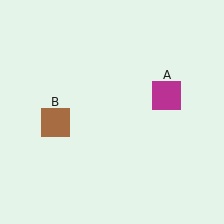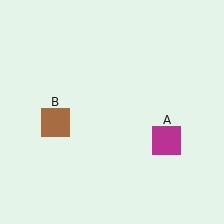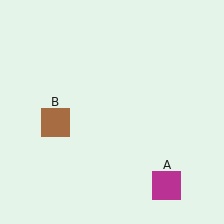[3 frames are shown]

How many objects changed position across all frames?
1 object changed position: magenta square (object A).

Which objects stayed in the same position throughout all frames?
Brown square (object B) remained stationary.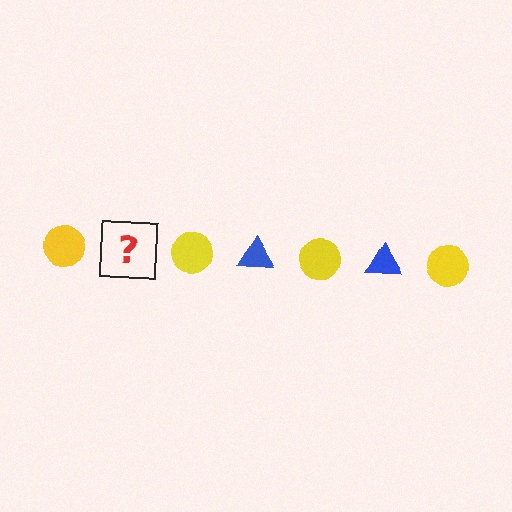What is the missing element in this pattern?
The missing element is a blue triangle.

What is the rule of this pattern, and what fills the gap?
The rule is that the pattern alternates between yellow circle and blue triangle. The gap should be filled with a blue triangle.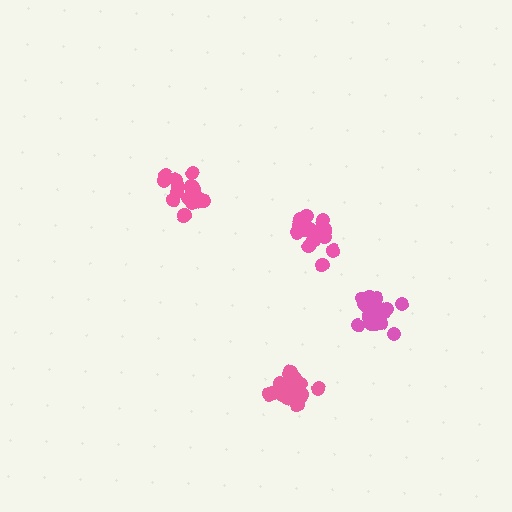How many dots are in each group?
Group 1: 17 dots, Group 2: 17 dots, Group 3: 21 dots, Group 4: 19 dots (74 total).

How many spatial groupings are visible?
There are 4 spatial groupings.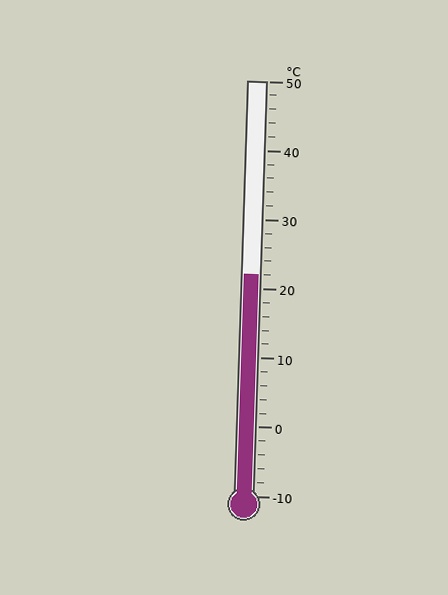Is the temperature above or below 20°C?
The temperature is above 20°C.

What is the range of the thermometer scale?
The thermometer scale ranges from -10°C to 50°C.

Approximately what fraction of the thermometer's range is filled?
The thermometer is filled to approximately 55% of its range.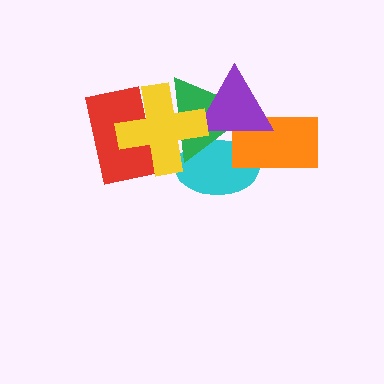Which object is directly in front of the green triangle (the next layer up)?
The purple triangle is directly in front of the green triangle.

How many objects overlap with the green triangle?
4 objects overlap with the green triangle.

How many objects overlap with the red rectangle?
1 object overlaps with the red rectangle.